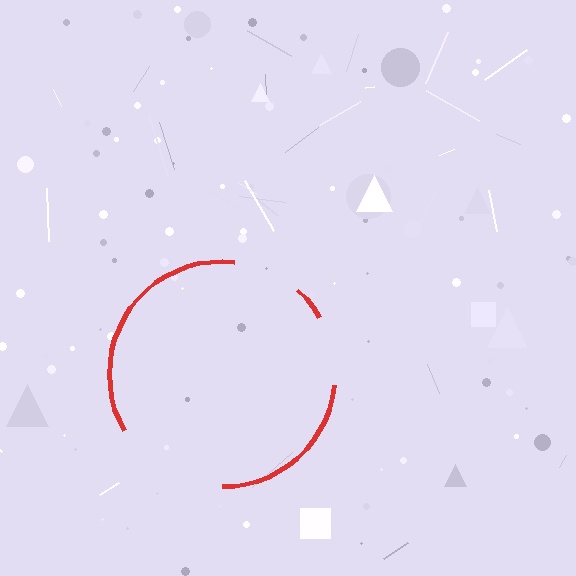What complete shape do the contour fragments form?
The contour fragments form a circle.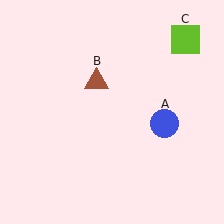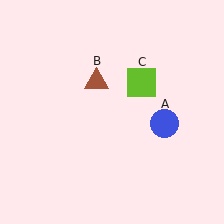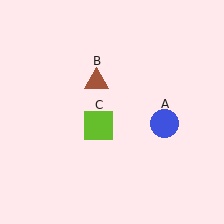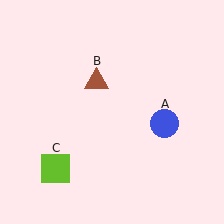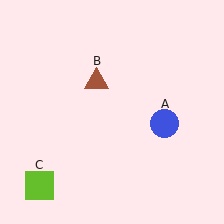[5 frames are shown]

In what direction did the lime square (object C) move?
The lime square (object C) moved down and to the left.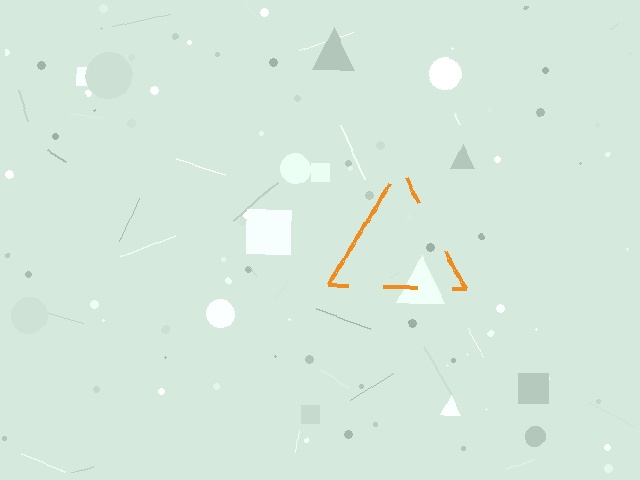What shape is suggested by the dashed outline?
The dashed outline suggests a triangle.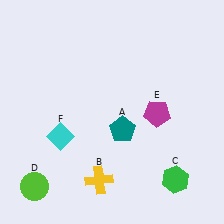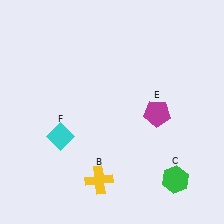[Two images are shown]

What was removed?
The lime circle (D), the teal pentagon (A) were removed in Image 2.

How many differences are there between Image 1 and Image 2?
There are 2 differences between the two images.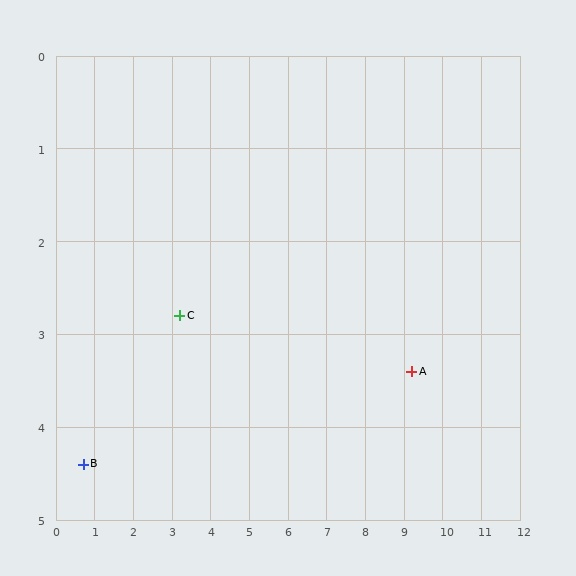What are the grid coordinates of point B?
Point B is at approximately (0.7, 4.4).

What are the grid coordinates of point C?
Point C is at approximately (3.2, 2.8).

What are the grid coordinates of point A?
Point A is at approximately (9.2, 3.4).